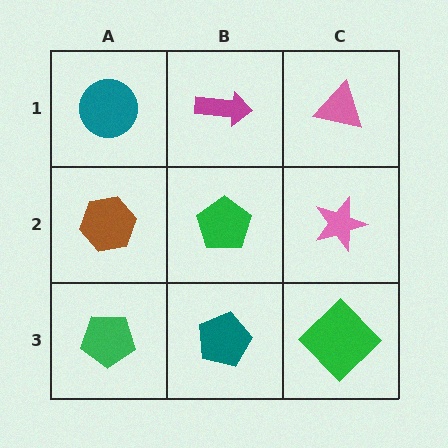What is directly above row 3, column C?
A pink star.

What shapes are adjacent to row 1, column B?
A green pentagon (row 2, column B), a teal circle (row 1, column A), a pink triangle (row 1, column C).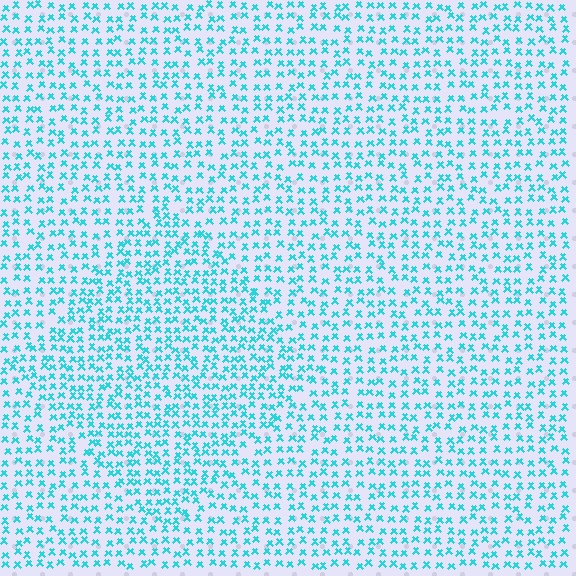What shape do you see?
I see a diamond.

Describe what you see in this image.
The image contains small cyan elements arranged at two different densities. A diamond-shaped region is visible where the elements are more densely packed than the surrounding area.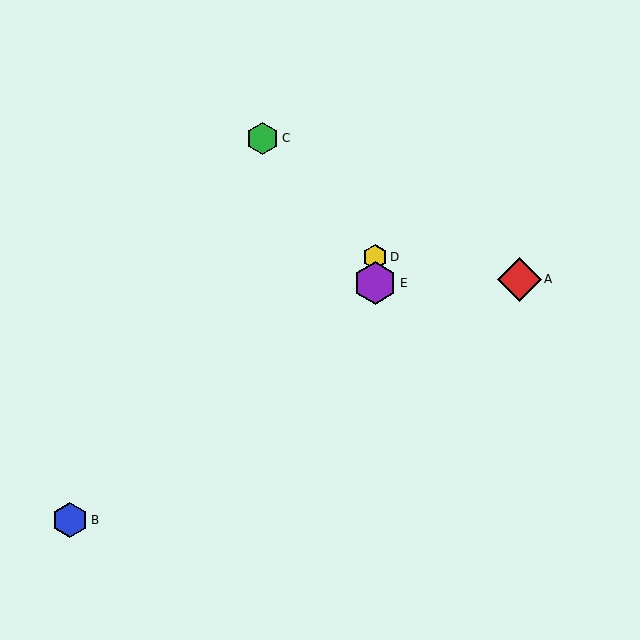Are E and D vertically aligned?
Yes, both are at x≈375.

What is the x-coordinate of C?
Object C is at x≈262.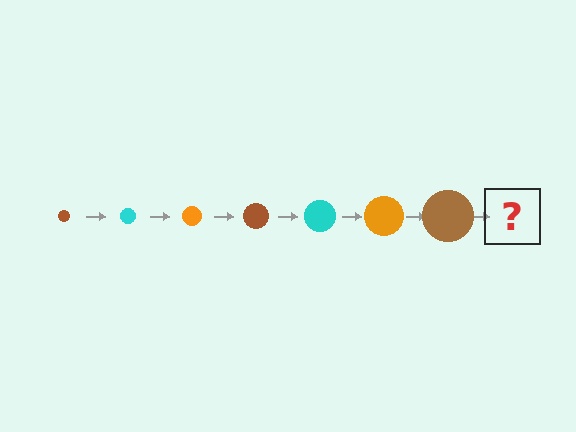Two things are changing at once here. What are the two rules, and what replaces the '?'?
The two rules are that the circle grows larger each step and the color cycles through brown, cyan, and orange. The '?' should be a cyan circle, larger than the previous one.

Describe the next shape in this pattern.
It should be a cyan circle, larger than the previous one.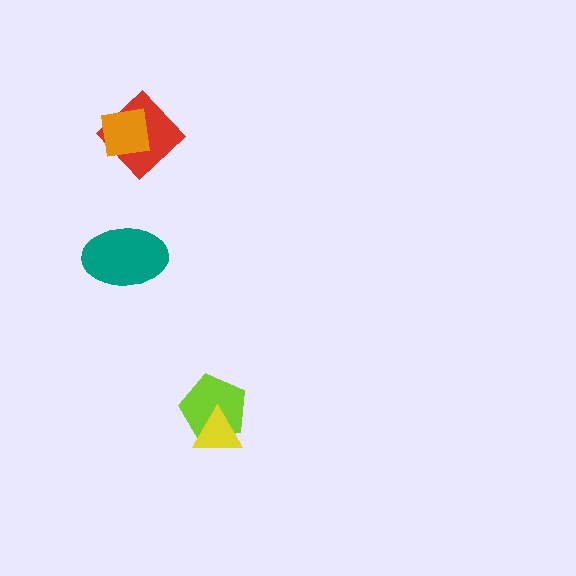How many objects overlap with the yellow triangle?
1 object overlaps with the yellow triangle.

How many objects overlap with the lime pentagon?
1 object overlaps with the lime pentagon.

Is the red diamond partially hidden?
Yes, it is partially covered by another shape.